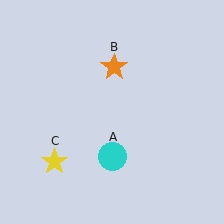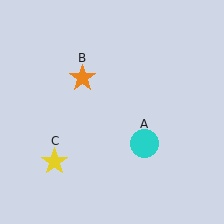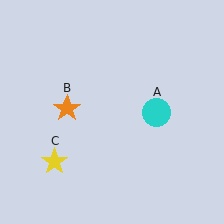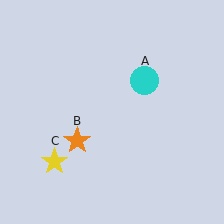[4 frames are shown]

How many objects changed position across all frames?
2 objects changed position: cyan circle (object A), orange star (object B).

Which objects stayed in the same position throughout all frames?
Yellow star (object C) remained stationary.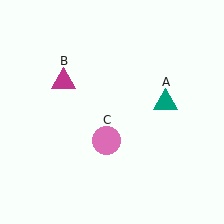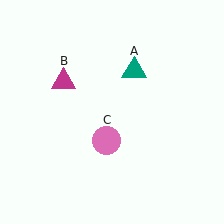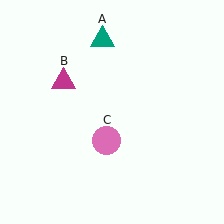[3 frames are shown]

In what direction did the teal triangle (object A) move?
The teal triangle (object A) moved up and to the left.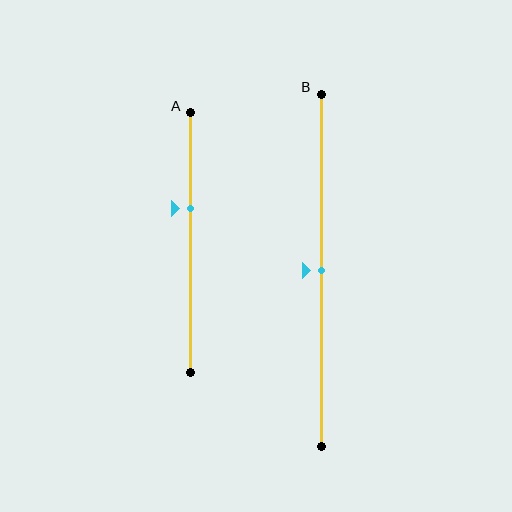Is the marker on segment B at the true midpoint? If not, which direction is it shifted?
Yes, the marker on segment B is at the true midpoint.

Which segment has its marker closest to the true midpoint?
Segment B has its marker closest to the true midpoint.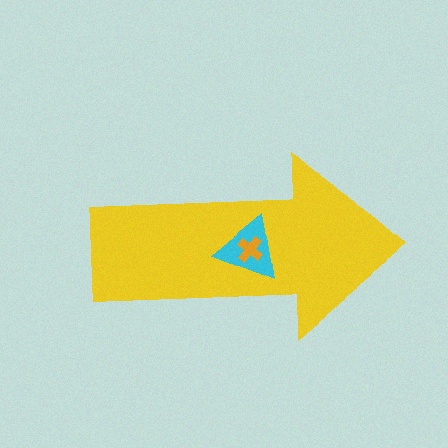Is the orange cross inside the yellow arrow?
Yes.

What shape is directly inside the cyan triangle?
The orange cross.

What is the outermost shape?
The yellow arrow.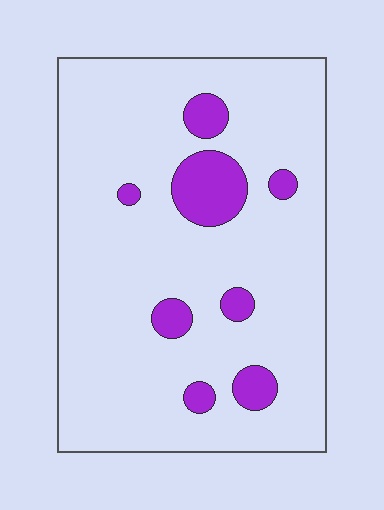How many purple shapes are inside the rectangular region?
8.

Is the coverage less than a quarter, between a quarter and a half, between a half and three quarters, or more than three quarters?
Less than a quarter.